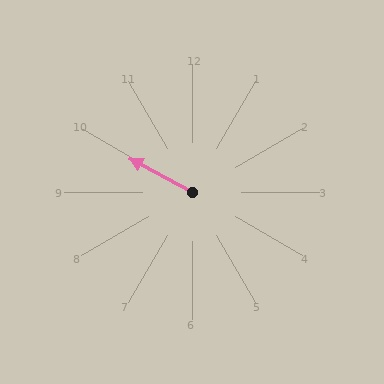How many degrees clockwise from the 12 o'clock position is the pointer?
Approximately 298 degrees.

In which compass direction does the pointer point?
Northwest.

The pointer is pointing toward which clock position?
Roughly 10 o'clock.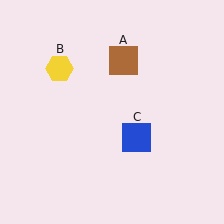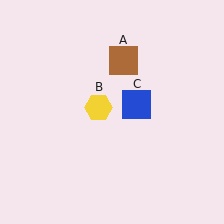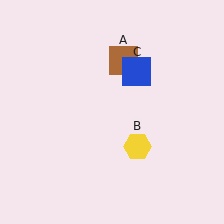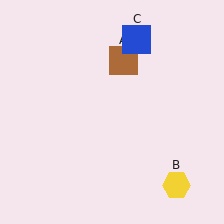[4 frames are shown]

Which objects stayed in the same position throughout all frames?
Brown square (object A) remained stationary.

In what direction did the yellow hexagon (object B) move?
The yellow hexagon (object B) moved down and to the right.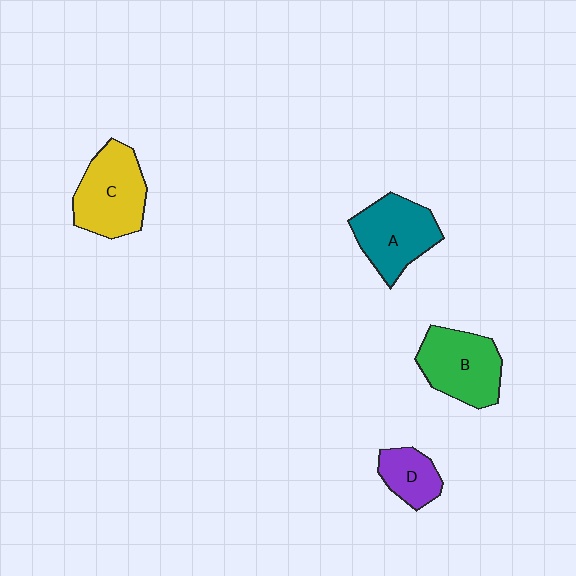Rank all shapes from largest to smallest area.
From largest to smallest: C (yellow), B (green), A (teal), D (purple).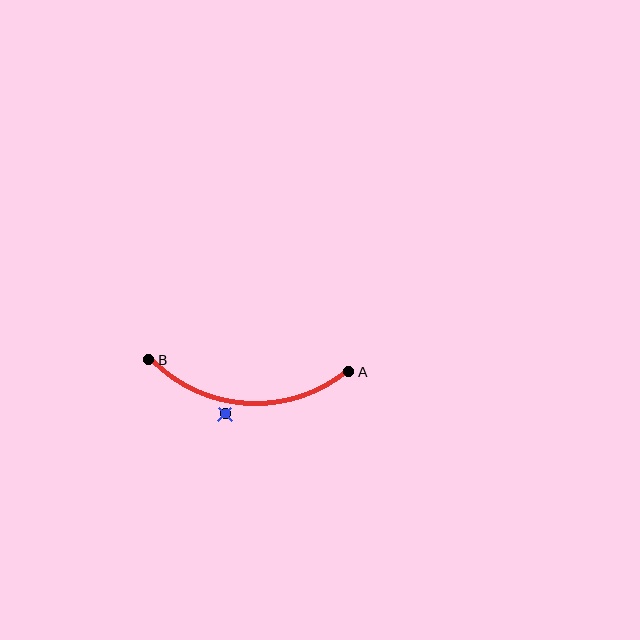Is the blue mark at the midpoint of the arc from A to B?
No — the blue mark does not lie on the arc at all. It sits slightly outside the curve.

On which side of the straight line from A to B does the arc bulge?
The arc bulges below the straight line connecting A and B.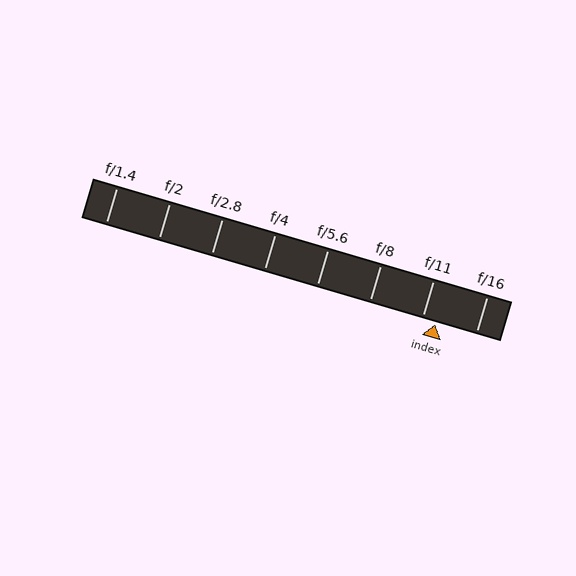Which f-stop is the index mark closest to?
The index mark is closest to f/11.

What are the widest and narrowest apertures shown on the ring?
The widest aperture shown is f/1.4 and the narrowest is f/16.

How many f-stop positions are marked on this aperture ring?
There are 8 f-stop positions marked.